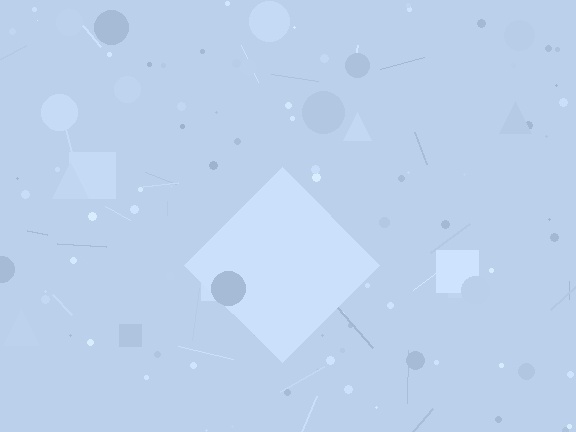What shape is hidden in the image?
A diamond is hidden in the image.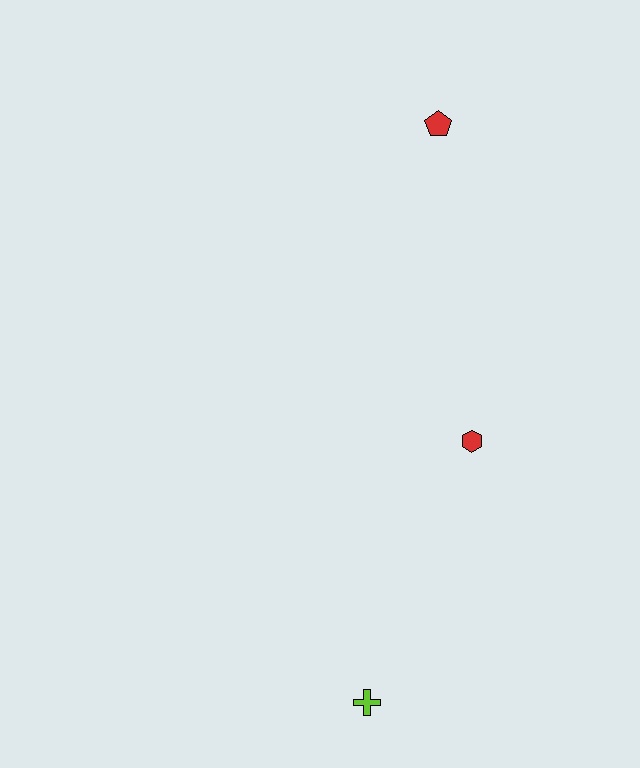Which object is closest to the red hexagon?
The lime cross is closest to the red hexagon.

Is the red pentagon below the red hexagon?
No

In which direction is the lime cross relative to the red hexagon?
The lime cross is below the red hexagon.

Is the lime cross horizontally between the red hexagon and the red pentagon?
No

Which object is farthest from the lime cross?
The red pentagon is farthest from the lime cross.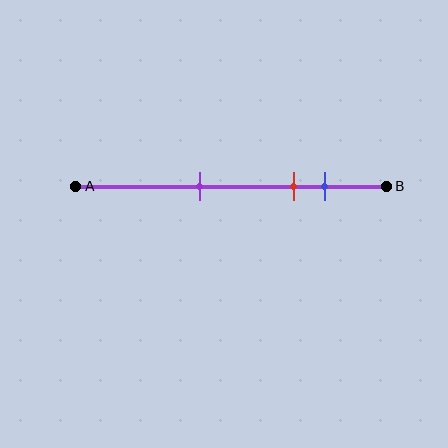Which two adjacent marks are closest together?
The red and blue marks are the closest adjacent pair.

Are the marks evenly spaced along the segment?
No, the marks are not evenly spaced.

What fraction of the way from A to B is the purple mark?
The purple mark is approximately 40% (0.4) of the way from A to B.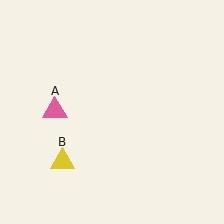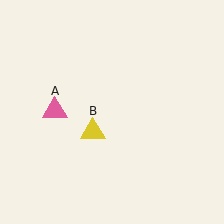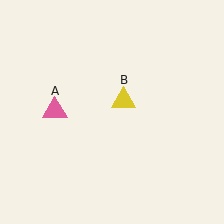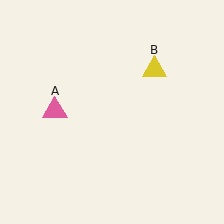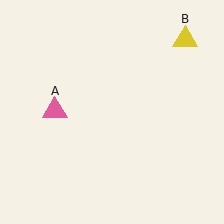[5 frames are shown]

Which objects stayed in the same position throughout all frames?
Pink triangle (object A) remained stationary.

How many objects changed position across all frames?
1 object changed position: yellow triangle (object B).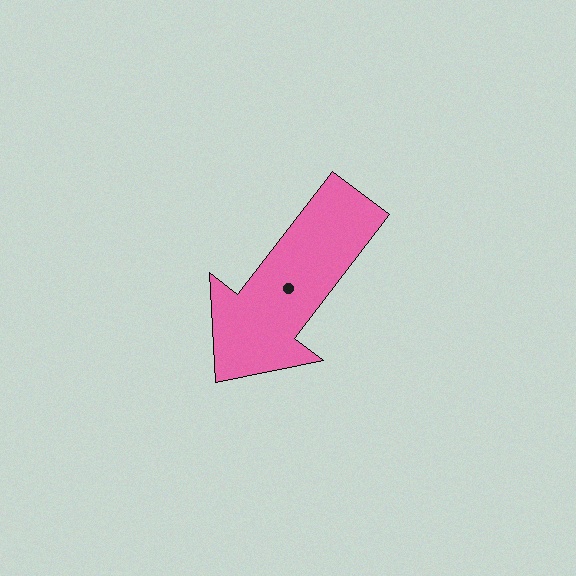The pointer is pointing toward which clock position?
Roughly 7 o'clock.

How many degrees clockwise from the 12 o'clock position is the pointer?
Approximately 217 degrees.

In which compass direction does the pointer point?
Southwest.